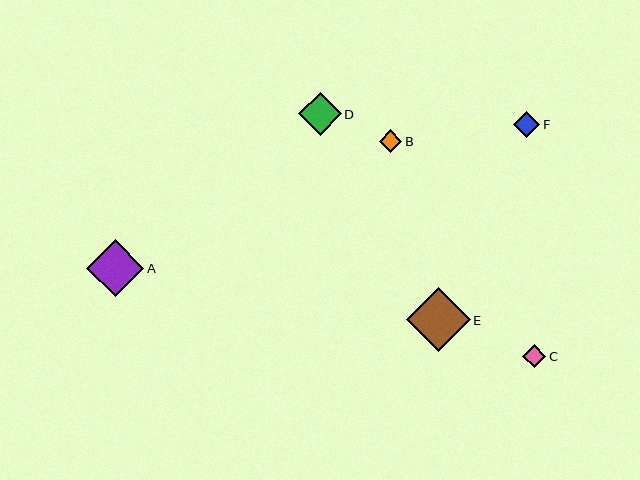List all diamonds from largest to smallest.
From largest to smallest: E, A, D, F, C, B.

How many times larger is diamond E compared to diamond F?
Diamond E is approximately 2.4 times the size of diamond F.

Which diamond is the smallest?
Diamond B is the smallest with a size of approximately 22 pixels.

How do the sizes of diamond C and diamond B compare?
Diamond C and diamond B are approximately the same size.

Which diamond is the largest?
Diamond E is the largest with a size of approximately 64 pixels.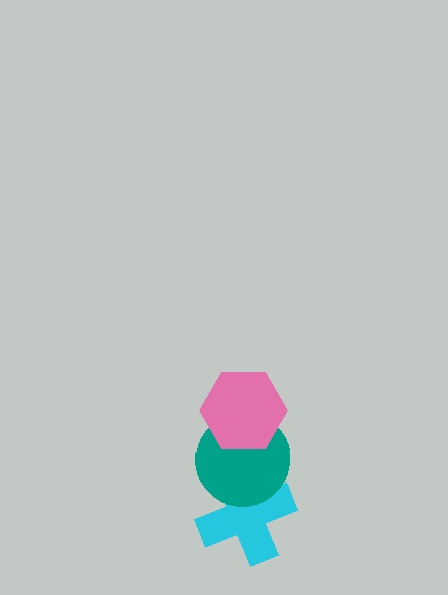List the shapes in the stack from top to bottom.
From top to bottom: the pink hexagon, the teal circle, the cyan cross.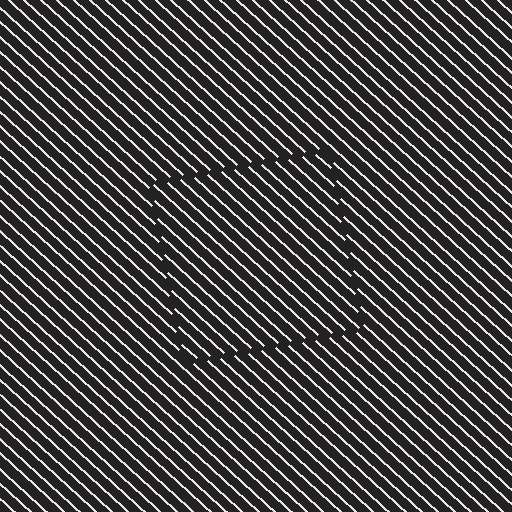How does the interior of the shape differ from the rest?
The interior of the shape contains the same grating, shifted by half a period — the contour is defined by the phase discontinuity where line-ends from the inner and outer gratings abut.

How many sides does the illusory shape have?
4 sides — the line-ends trace a square.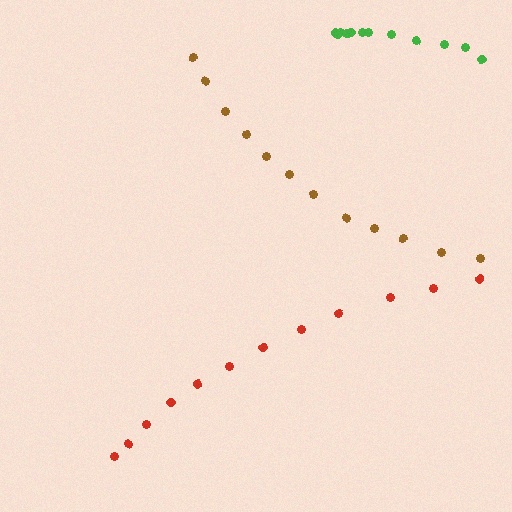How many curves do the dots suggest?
There are 3 distinct paths.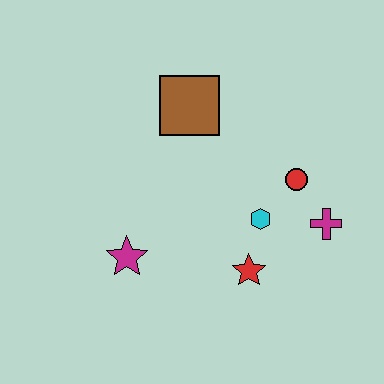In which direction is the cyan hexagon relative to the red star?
The cyan hexagon is above the red star.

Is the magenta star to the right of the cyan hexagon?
No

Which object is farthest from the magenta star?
The magenta cross is farthest from the magenta star.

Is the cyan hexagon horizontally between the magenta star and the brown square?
No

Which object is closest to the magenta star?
The red star is closest to the magenta star.